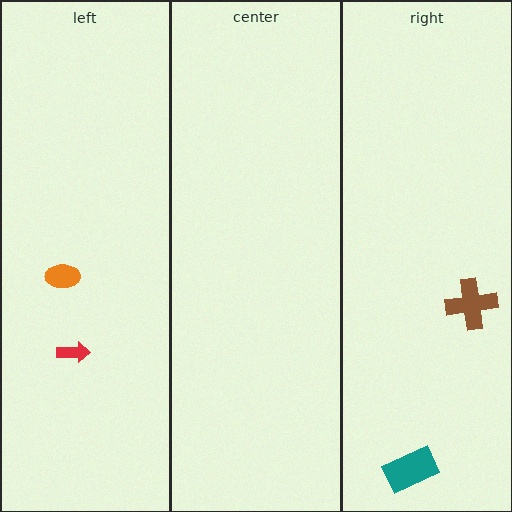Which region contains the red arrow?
The left region.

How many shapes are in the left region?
2.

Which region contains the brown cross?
The right region.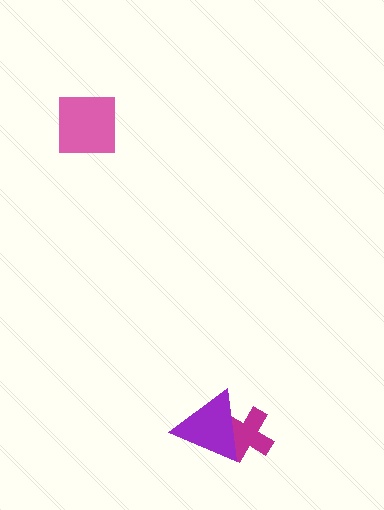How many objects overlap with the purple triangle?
1 object overlaps with the purple triangle.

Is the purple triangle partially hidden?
No, no other shape covers it.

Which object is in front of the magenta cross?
The purple triangle is in front of the magenta cross.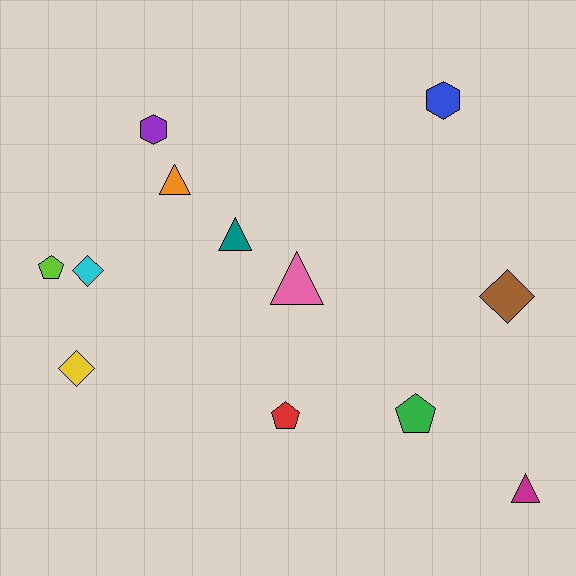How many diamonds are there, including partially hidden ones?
There are 3 diamonds.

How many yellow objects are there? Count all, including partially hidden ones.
There is 1 yellow object.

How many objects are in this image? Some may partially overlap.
There are 12 objects.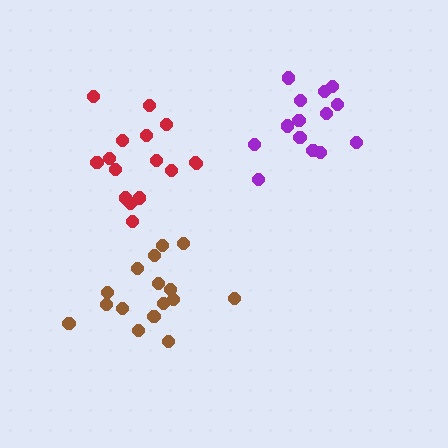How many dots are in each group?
Group 1: 16 dots, Group 2: 16 dots, Group 3: 14 dots (46 total).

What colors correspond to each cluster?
The clusters are colored: red, brown, purple.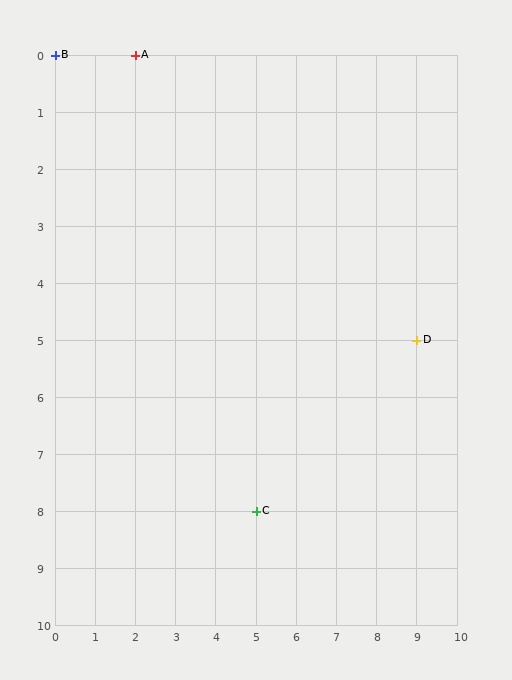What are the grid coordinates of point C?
Point C is at grid coordinates (5, 8).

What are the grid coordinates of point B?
Point B is at grid coordinates (0, 0).